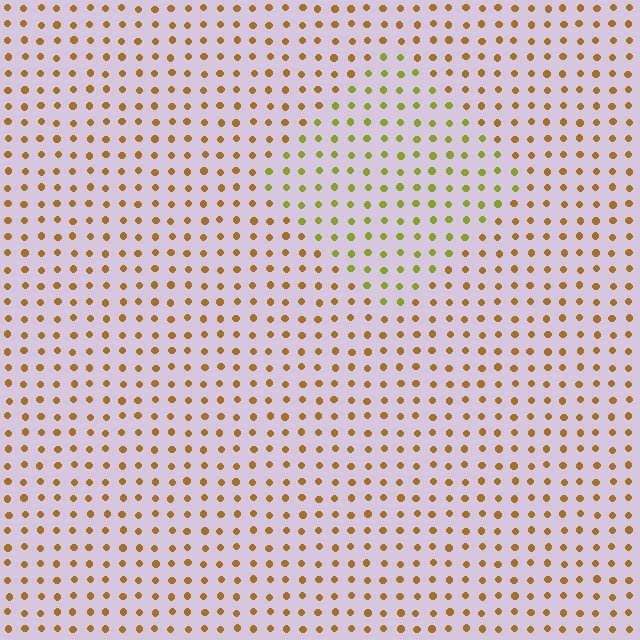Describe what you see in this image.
The image is filled with small brown elements in a uniform arrangement. A diamond-shaped region is visible where the elements are tinted to a slightly different hue, forming a subtle color boundary.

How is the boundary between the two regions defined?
The boundary is defined purely by a slight shift in hue (about 40 degrees). Spacing, size, and orientation are identical on both sides.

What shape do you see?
I see a diamond.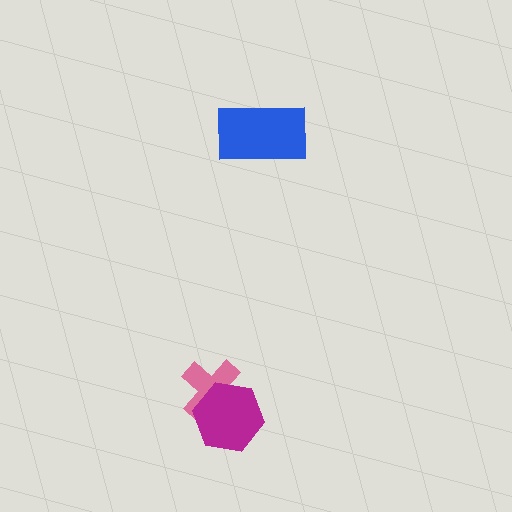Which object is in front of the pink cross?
The magenta hexagon is in front of the pink cross.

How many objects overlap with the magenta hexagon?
1 object overlaps with the magenta hexagon.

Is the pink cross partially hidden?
Yes, it is partially covered by another shape.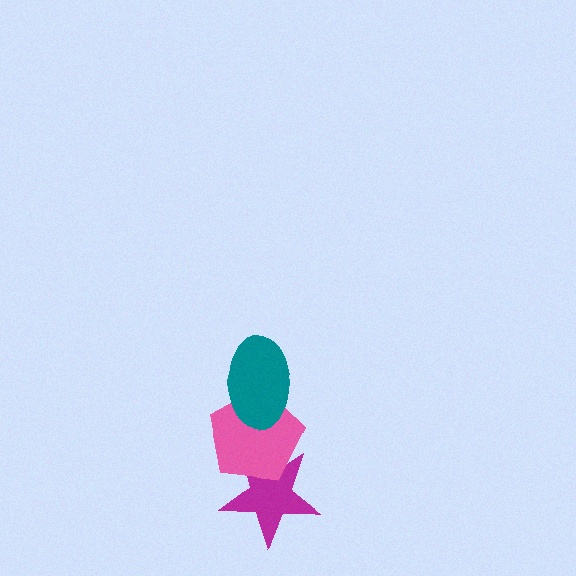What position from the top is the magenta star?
The magenta star is 3rd from the top.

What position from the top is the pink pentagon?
The pink pentagon is 2nd from the top.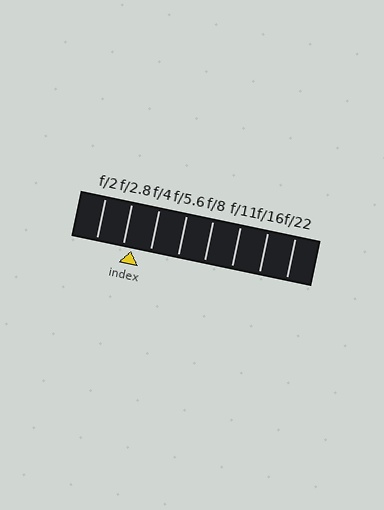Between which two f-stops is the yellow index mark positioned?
The index mark is between f/2.8 and f/4.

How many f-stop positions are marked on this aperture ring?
There are 8 f-stop positions marked.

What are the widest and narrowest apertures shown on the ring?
The widest aperture shown is f/2 and the narrowest is f/22.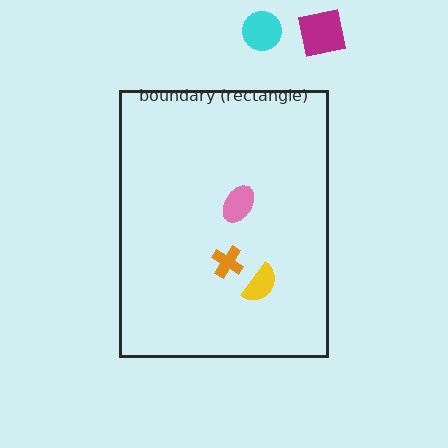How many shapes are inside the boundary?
3 inside, 2 outside.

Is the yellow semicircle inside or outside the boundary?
Inside.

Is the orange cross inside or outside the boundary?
Inside.